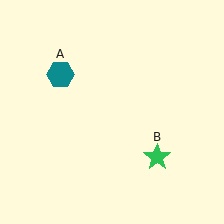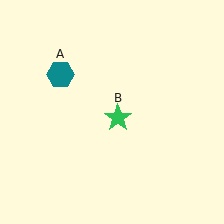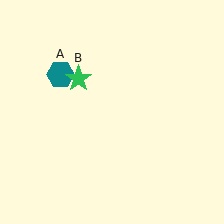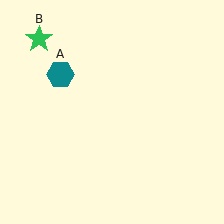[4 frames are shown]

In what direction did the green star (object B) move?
The green star (object B) moved up and to the left.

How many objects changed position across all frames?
1 object changed position: green star (object B).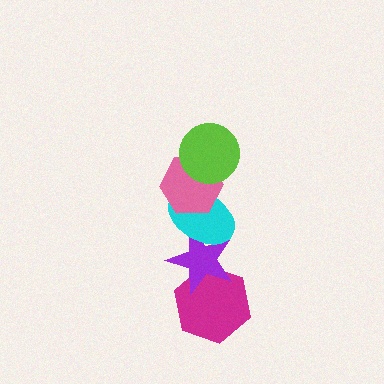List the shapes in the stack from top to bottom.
From top to bottom: the lime circle, the pink hexagon, the cyan ellipse, the purple star, the magenta hexagon.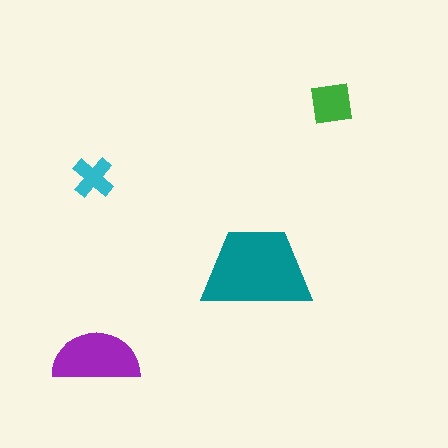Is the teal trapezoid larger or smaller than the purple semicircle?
Larger.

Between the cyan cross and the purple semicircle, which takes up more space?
The purple semicircle.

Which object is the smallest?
The cyan cross.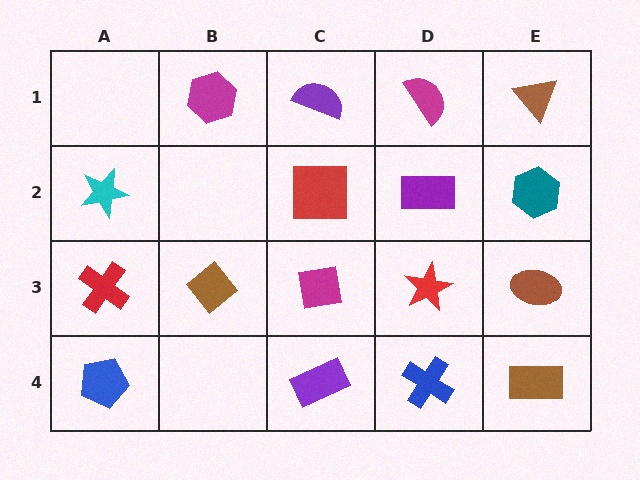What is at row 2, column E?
A teal hexagon.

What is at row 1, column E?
A brown triangle.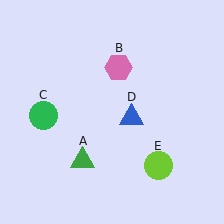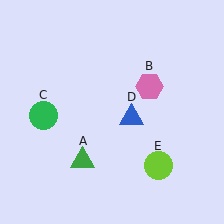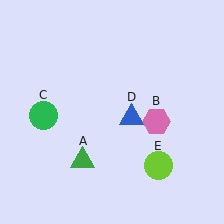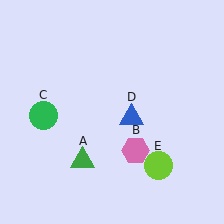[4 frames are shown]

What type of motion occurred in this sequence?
The pink hexagon (object B) rotated clockwise around the center of the scene.